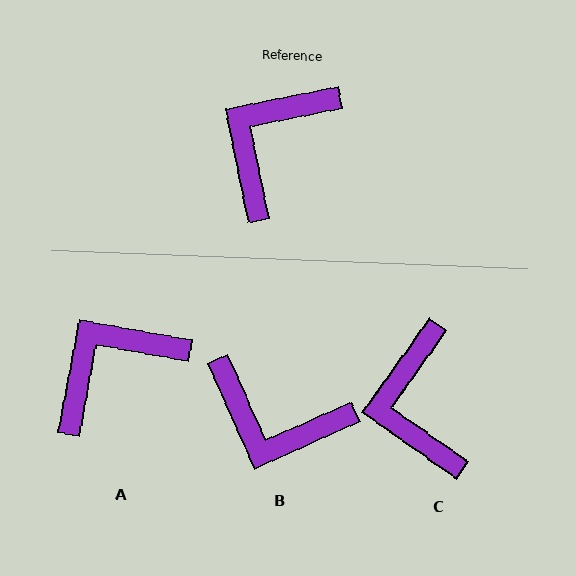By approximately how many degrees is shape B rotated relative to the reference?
Approximately 103 degrees counter-clockwise.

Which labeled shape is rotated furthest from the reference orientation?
B, about 103 degrees away.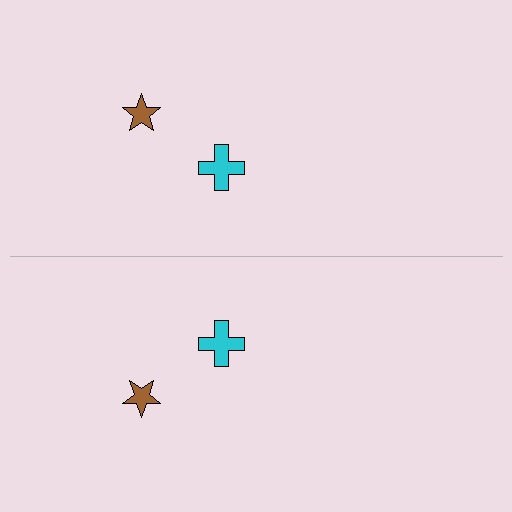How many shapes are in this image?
There are 4 shapes in this image.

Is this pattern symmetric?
Yes, this pattern has bilateral (reflection) symmetry.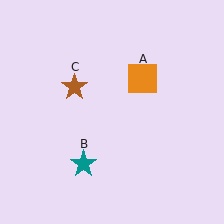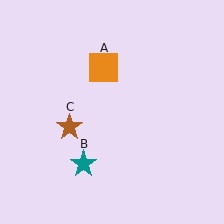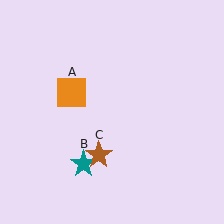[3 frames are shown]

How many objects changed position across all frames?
2 objects changed position: orange square (object A), brown star (object C).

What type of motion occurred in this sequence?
The orange square (object A), brown star (object C) rotated counterclockwise around the center of the scene.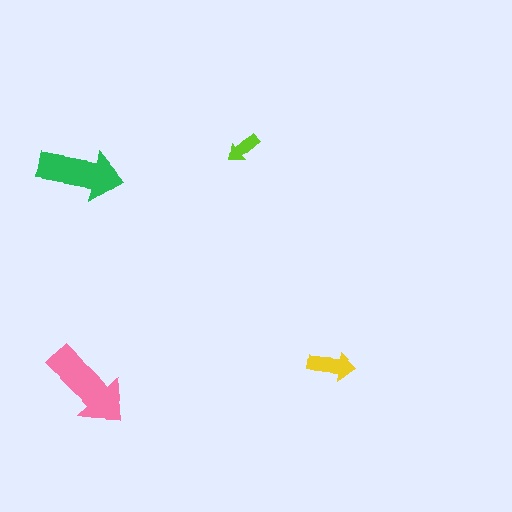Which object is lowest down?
The pink arrow is bottommost.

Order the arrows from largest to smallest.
the pink one, the green one, the yellow one, the lime one.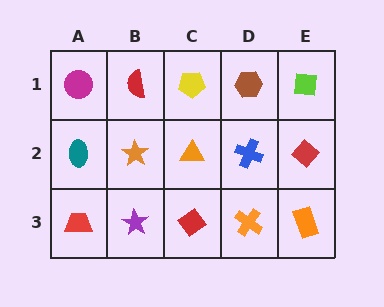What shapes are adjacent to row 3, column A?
A teal ellipse (row 2, column A), a purple star (row 3, column B).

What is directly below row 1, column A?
A teal ellipse.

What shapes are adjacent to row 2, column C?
A yellow pentagon (row 1, column C), a red diamond (row 3, column C), an orange star (row 2, column B), a blue cross (row 2, column D).